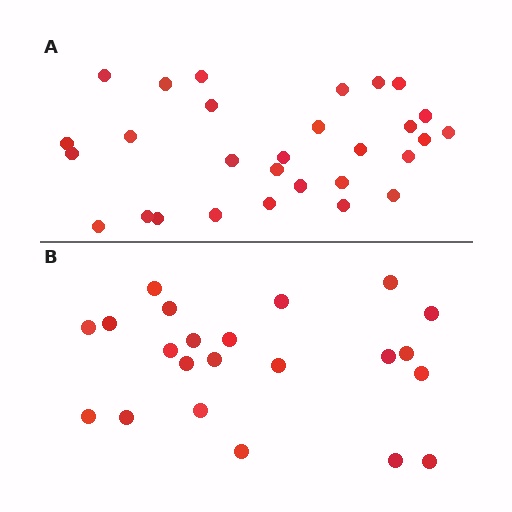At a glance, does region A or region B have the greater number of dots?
Region A (the top region) has more dots.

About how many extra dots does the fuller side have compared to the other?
Region A has roughly 8 or so more dots than region B.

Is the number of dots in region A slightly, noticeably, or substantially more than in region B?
Region A has noticeably more, but not dramatically so. The ratio is roughly 1.3 to 1.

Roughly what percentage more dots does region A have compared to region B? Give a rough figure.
About 30% more.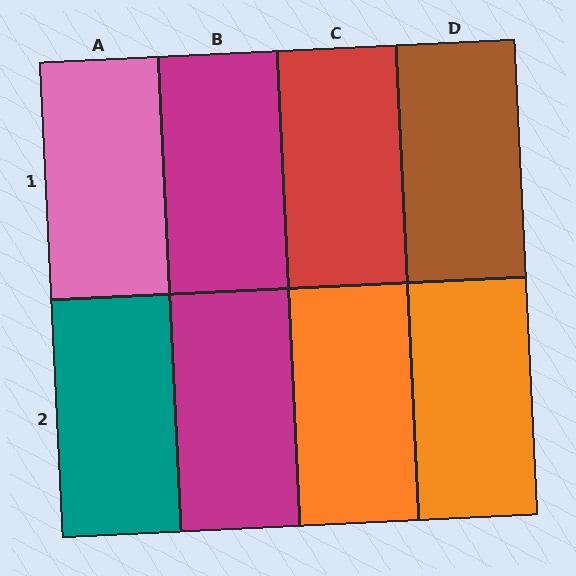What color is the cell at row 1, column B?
Magenta.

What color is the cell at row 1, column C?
Red.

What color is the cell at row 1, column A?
Pink.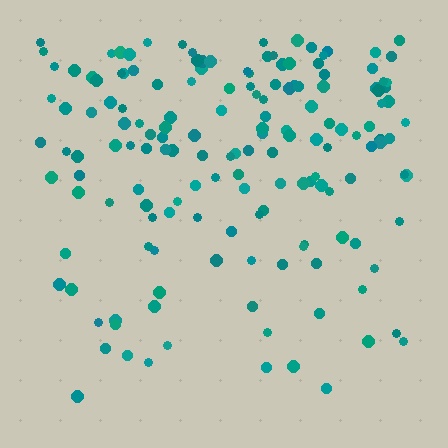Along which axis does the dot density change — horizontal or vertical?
Vertical.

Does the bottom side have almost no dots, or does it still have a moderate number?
Still a moderate number, just noticeably fewer than the top.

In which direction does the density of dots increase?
From bottom to top, with the top side densest.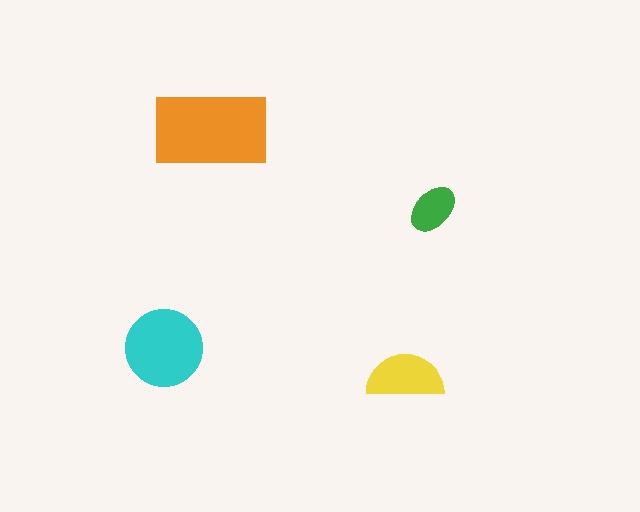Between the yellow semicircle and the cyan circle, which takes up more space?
The cyan circle.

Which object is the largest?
The orange rectangle.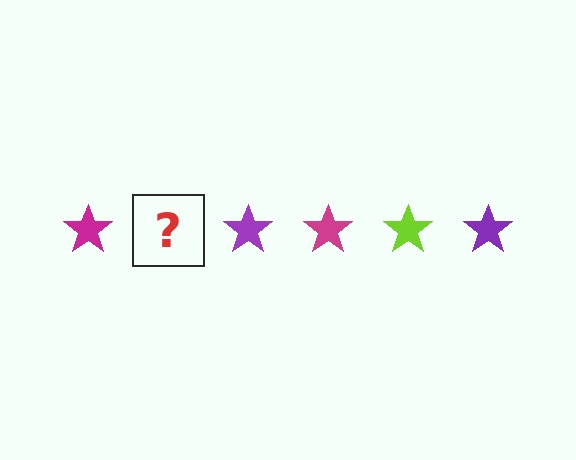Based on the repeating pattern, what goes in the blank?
The blank should be a lime star.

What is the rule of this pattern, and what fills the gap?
The rule is that the pattern cycles through magenta, lime, purple stars. The gap should be filled with a lime star.